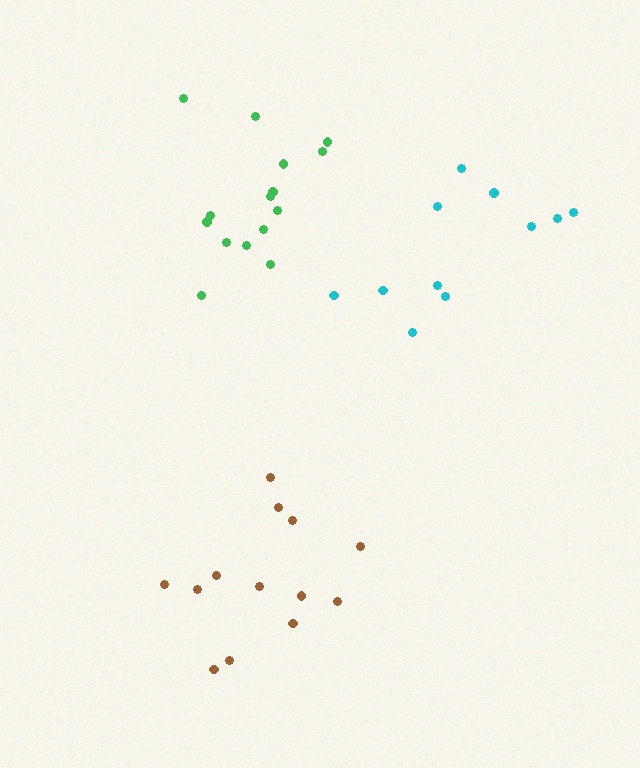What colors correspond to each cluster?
The clusters are colored: cyan, green, brown.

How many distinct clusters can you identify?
There are 3 distinct clusters.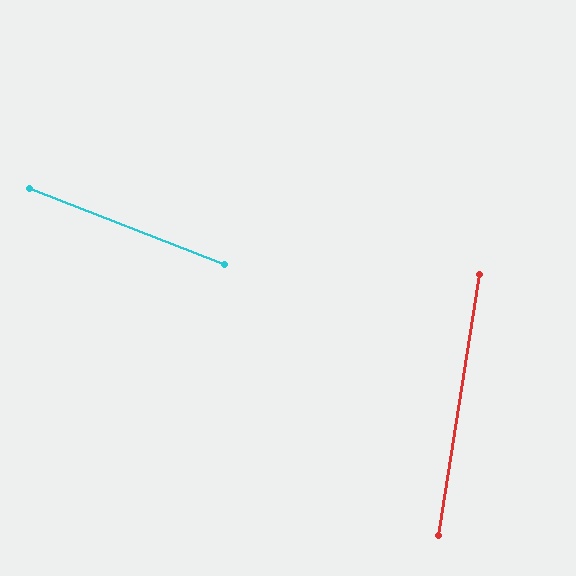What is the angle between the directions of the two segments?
Approximately 77 degrees.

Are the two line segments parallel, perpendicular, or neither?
Neither parallel nor perpendicular — they differ by about 77°.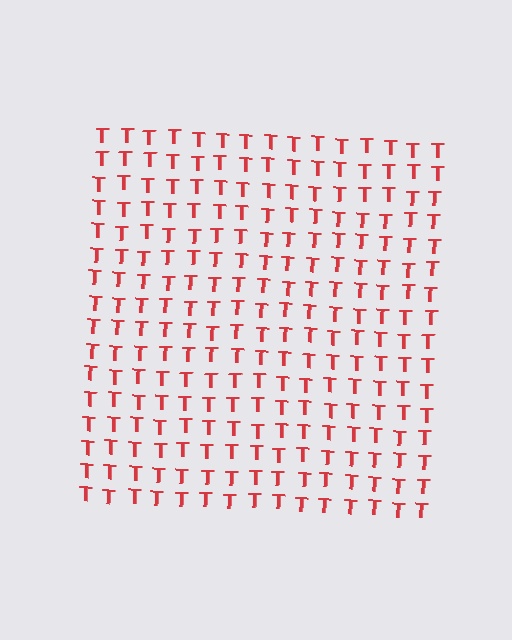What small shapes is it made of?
It is made of small letter T's.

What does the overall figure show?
The overall figure shows a square.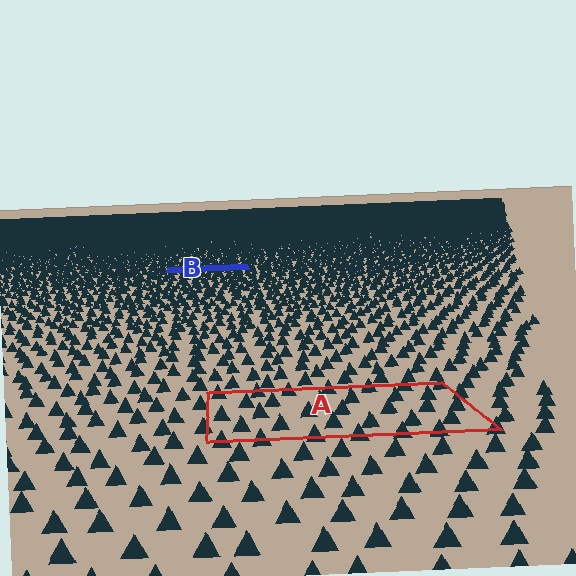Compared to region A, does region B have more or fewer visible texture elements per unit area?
Region B has more texture elements per unit area — they are packed more densely because it is farther away.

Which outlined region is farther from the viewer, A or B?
Region B is farther from the viewer — the texture elements inside it appear smaller and more densely packed.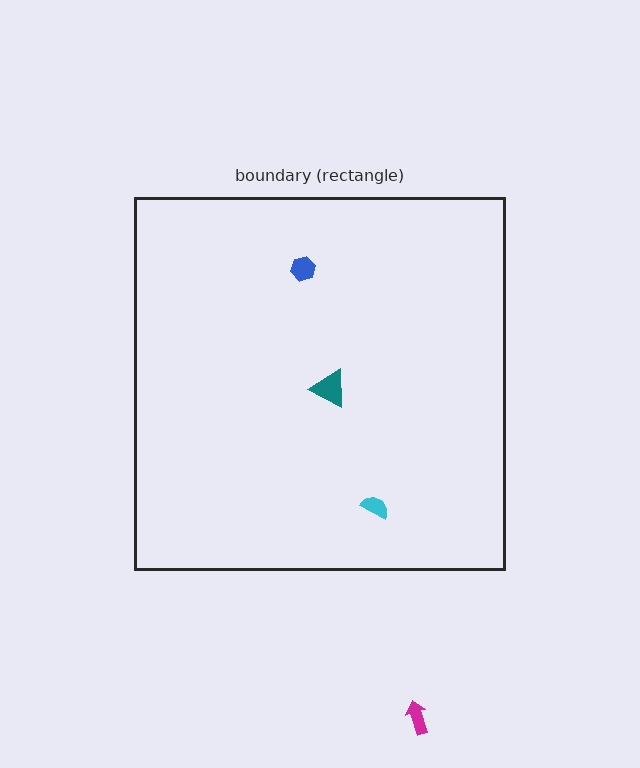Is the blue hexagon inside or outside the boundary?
Inside.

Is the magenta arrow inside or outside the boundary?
Outside.